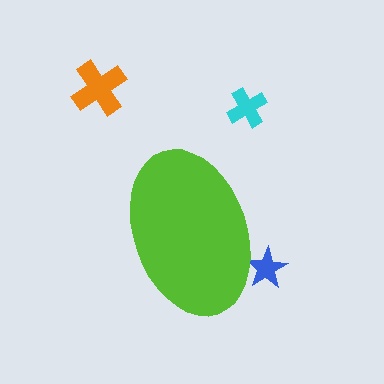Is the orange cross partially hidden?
No, the orange cross is fully visible.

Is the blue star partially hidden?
Yes, the blue star is partially hidden behind the lime ellipse.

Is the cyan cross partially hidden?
No, the cyan cross is fully visible.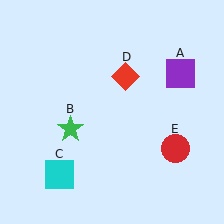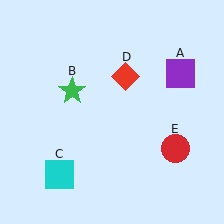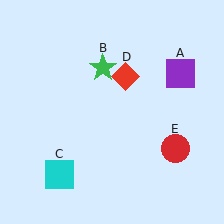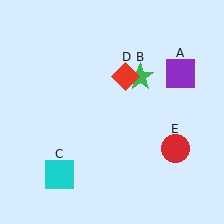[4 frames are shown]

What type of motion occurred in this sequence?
The green star (object B) rotated clockwise around the center of the scene.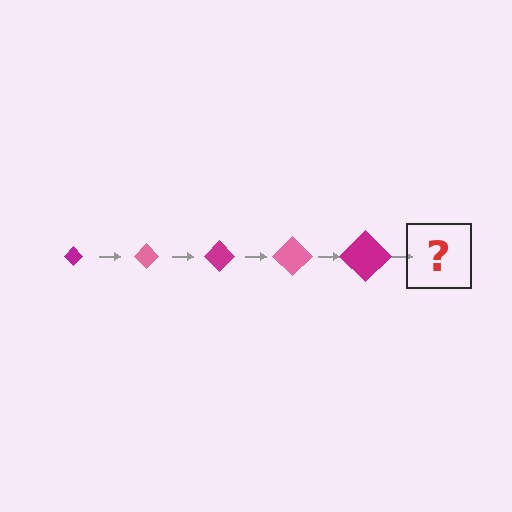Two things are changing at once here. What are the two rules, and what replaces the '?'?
The two rules are that the diamond grows larger each step and the color cycles through magenta and pink. The '?' should be a pink diamond, larger than the previous one.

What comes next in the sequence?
The next element should be a pink diamond, larger than the previous one.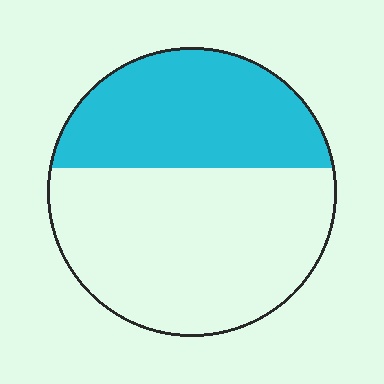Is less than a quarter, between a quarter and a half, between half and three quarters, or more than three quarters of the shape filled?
Between a quarter and a half.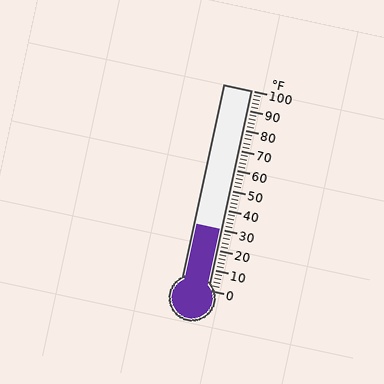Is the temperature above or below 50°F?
The temperature is below 50°F.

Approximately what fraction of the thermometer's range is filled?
The thermometer is filled to approximately 30% of its range.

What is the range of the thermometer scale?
The thermometer scale ranges from 0°F to 100°F.